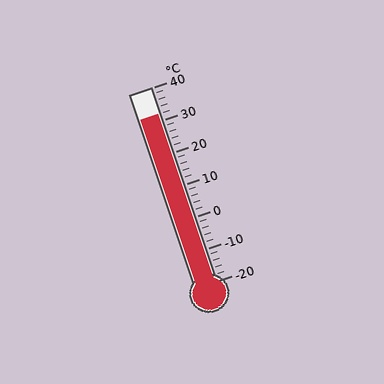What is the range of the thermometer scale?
The thermometer scale ranges from -20°C to 40°C.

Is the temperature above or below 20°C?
The temperature is above 20°C.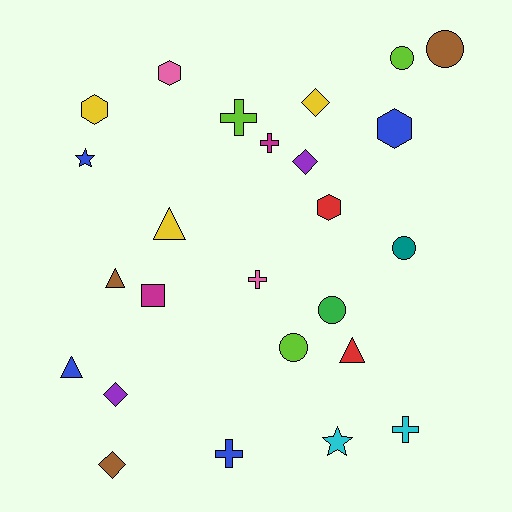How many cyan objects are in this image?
There are 2 cyan objects.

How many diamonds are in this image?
There are 4 diamonds.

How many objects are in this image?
There are 25 objects.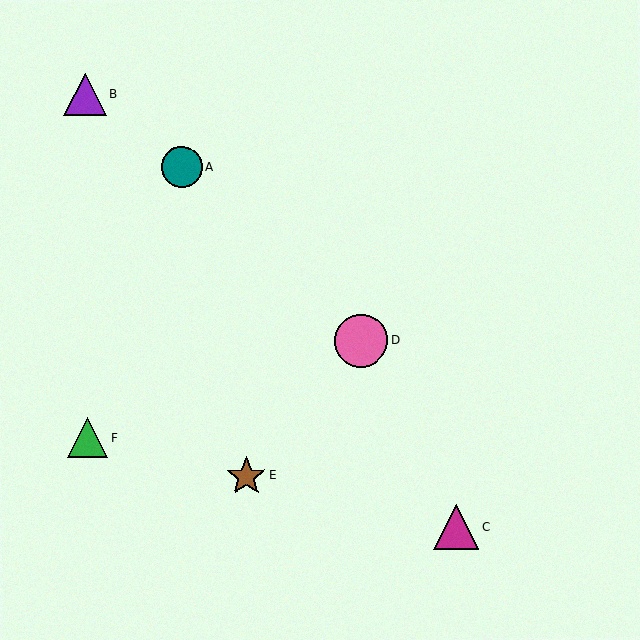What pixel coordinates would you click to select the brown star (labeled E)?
Click at (247, 476) to select the brown star E.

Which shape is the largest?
The pink circle (labeled D) is the largest.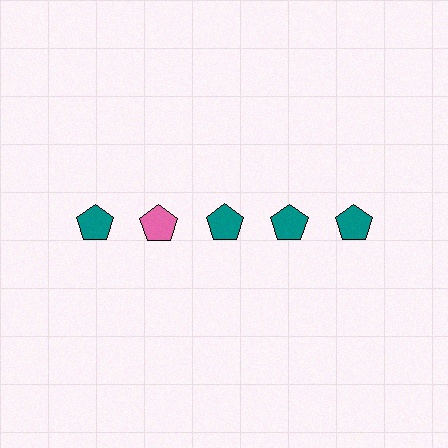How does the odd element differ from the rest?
It has a different color: pink instead of teal.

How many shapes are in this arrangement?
There are 5 shapes arranged in a grid pattern.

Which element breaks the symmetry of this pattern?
The pink pentagon in the top row, second from left column breaks the symmetry. All other shapes are teal pentagons.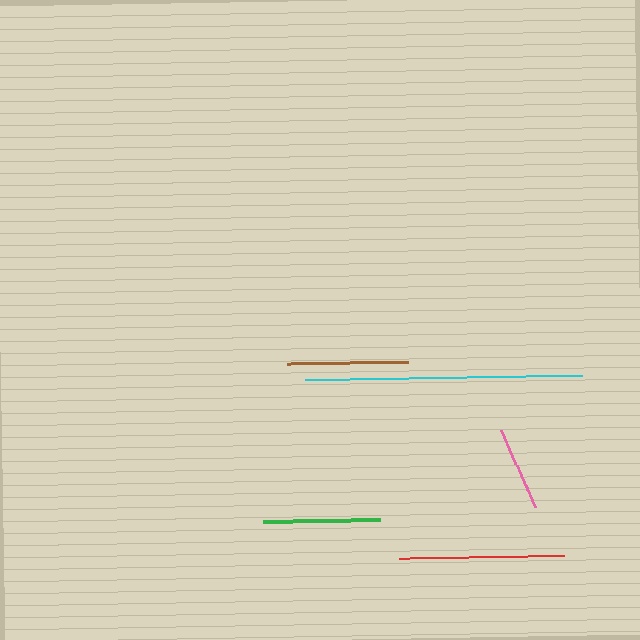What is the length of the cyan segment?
The cyan segment is approximately 277 pixels long.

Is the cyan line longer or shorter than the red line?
The cyan line is longer than the red line.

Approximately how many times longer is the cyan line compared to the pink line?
The cyan line is approximately 3.3 times the length of the pink line.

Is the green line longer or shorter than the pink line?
The green line is longer than the pink line.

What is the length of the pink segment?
The pink segment is approximately 84 pixels long.